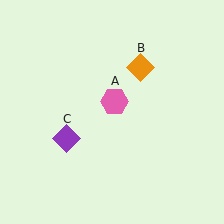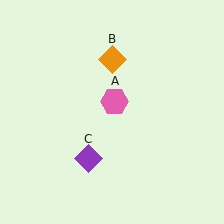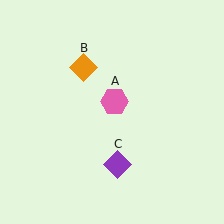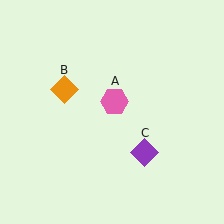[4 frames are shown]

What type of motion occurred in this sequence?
The orange diamond (object B), purple diamond (object C) rotated counterclockwise around the center of the scene.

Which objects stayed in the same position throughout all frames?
Pink hexagon (object A) remained stationary.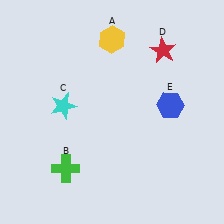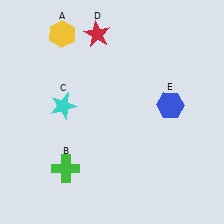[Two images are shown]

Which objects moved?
The objects that moved are: the yellow hexagon (A), the red star (D).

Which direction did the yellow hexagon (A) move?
The yellow hexagon (A) moved left.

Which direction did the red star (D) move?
The red star (D) moved left.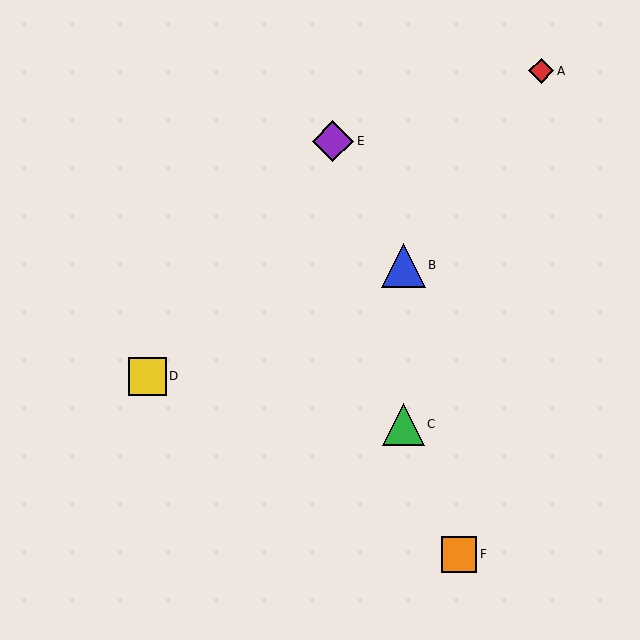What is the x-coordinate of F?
Object F is at x≈459.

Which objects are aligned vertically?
Objects B, C are aligned vertically.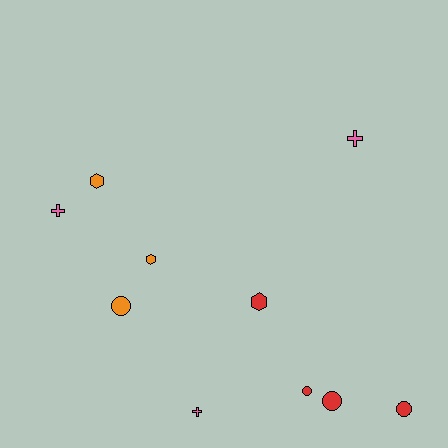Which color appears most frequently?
Red, with 4 objects.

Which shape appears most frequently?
Circle, with 4 objects.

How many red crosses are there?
There are no red crosses.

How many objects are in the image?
There are 10 objects.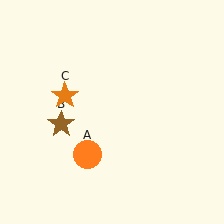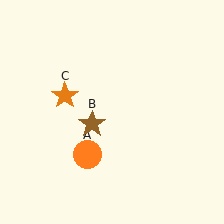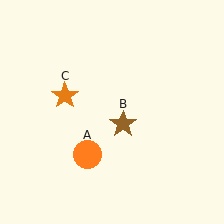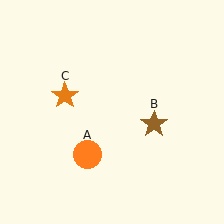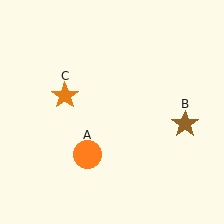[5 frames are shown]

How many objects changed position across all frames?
1 object changed position: brown star (object B).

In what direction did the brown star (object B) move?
The brown star (object B) moved right.